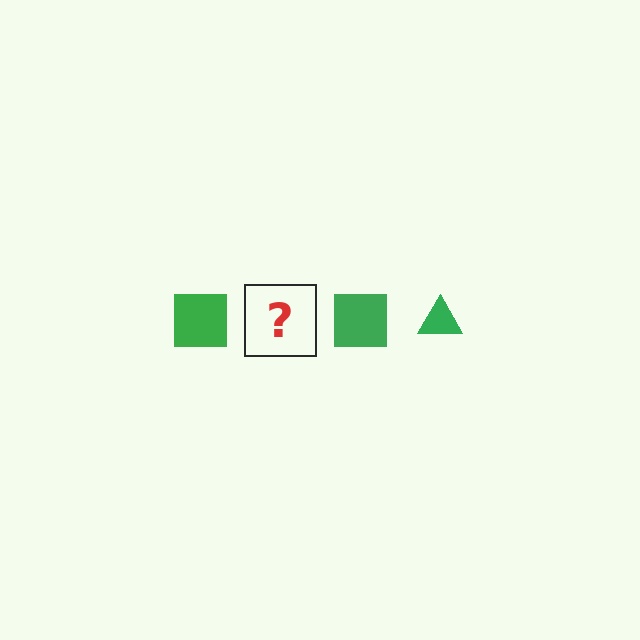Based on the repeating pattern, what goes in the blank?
The blank should be a green triangle.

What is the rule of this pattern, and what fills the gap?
The rule is that the pattern cycles through square, triangle shapes in green. The gap should be filled with a green triangle.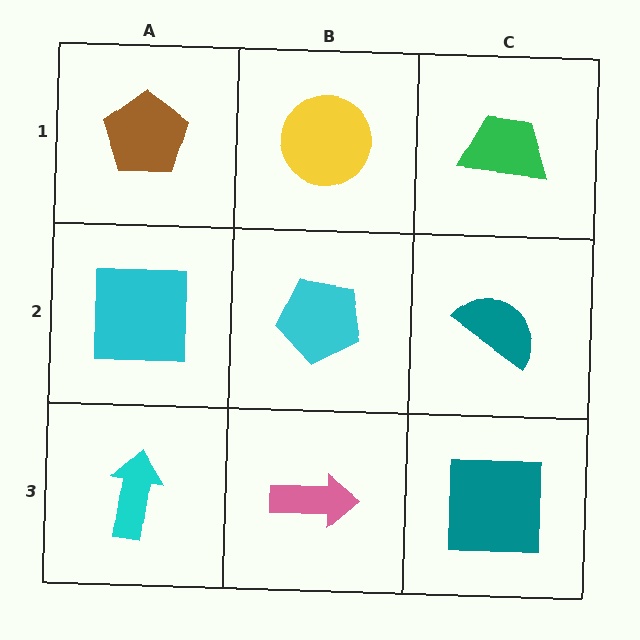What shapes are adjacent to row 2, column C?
A green trapezoid (row 1, column C), a teal square (row 3, column C), a cyan pentagon (row 2, column B).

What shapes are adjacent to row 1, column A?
A cyan square (row 2, column A), a yellow circle (row 1, column B).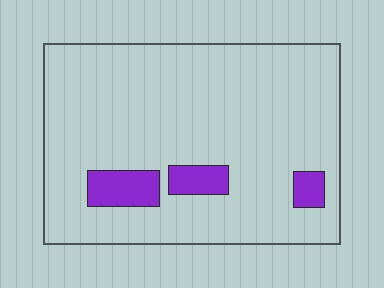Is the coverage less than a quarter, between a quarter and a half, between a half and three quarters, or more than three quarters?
Less than a quarter.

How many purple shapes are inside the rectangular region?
3.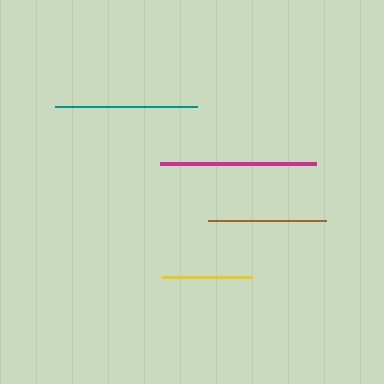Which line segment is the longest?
The magenta line is the longest at approximately 156 pixels.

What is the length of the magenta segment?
The magenta segment is approximately 156 pixels long.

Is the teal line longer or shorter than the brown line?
The teal line is longer than the brown line.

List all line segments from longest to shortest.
From longest to shortest: magenta, teal, brown, yellow.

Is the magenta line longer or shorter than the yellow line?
The magenta line is longer than the yellow line.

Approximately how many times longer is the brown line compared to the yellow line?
The brown line is approximately 1.3 times the length of the yellow line.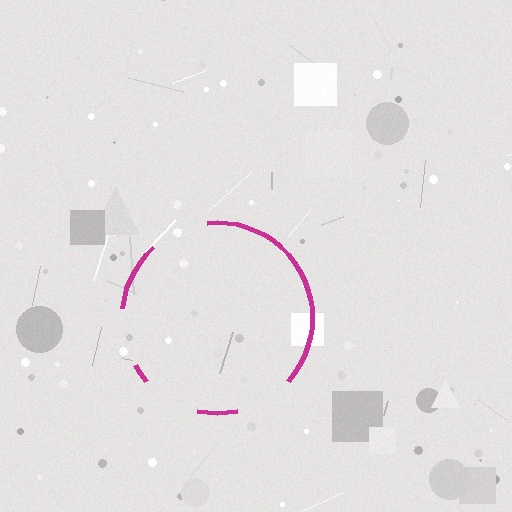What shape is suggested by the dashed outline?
The dashed outline suggests a circle.